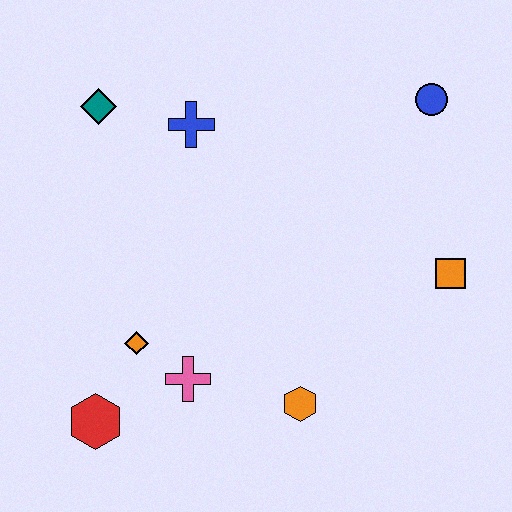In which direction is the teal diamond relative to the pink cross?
The teal diamond is above the pink cross.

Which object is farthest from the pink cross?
The blue circle is farthest from the pink cross.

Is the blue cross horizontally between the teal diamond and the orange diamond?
No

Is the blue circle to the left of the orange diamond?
No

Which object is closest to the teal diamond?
The blue cross is closest to the teal diamond.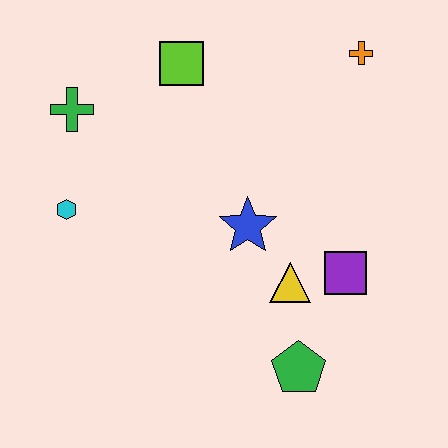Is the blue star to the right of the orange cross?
No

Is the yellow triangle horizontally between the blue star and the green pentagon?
Yes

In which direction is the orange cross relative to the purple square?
The orange cross is above the purple square.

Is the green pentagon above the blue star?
No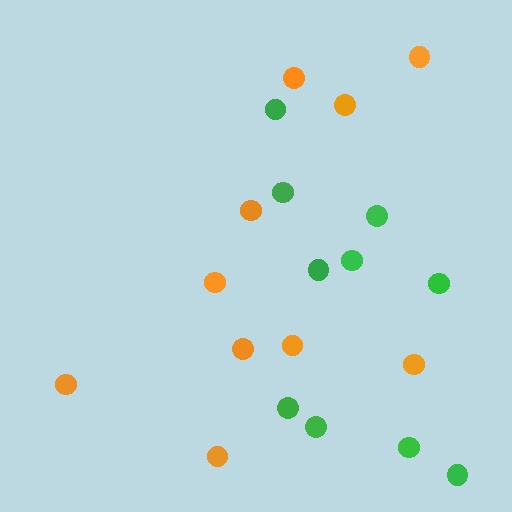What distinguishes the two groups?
There are 2 groups: one group of orange circles (10) and one group of green circles (10).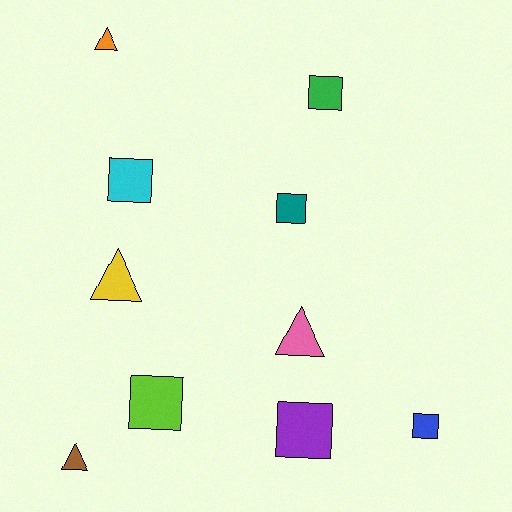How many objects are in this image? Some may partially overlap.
There are 10 objects.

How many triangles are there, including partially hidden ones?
There are 4 triangles.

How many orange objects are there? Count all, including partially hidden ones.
There is 1 orange object.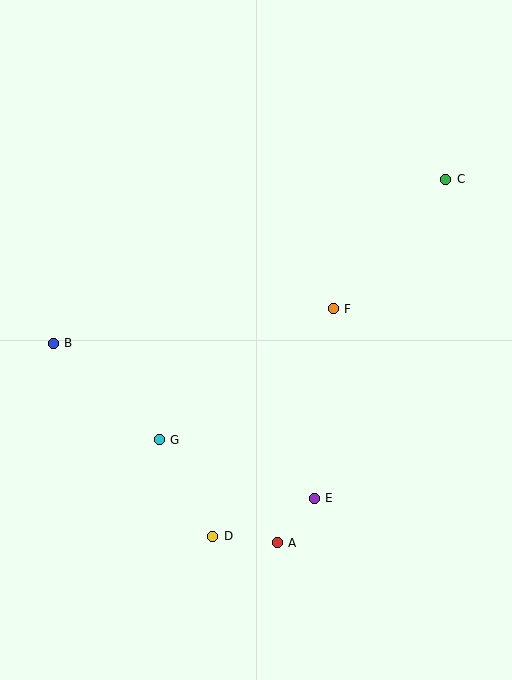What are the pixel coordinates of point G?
Point G is at (159, 440).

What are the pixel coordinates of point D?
Point D is at (213, 536).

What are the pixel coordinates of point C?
Point C is at (446, 179).